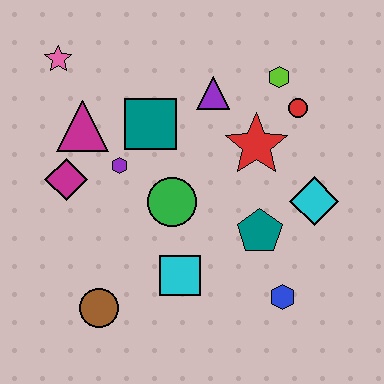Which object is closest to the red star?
The red circle is closest to the red star.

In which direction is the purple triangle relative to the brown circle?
The purple triangle is above the brown circle.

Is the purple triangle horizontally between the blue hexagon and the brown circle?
Yes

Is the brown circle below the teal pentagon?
Yes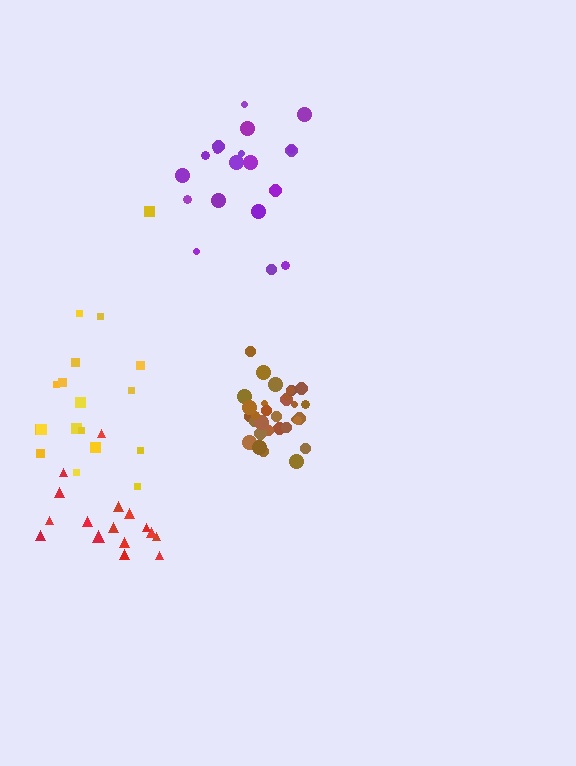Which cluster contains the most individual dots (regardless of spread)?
Brown (31).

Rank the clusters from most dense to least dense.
brown, red, purple, yellow.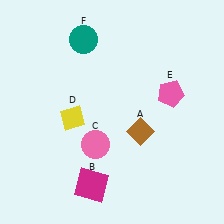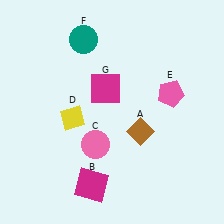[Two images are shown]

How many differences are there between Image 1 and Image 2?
There is 1 difference between the two images.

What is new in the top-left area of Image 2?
A magenta square (G) was added in the top-left area of Image 2.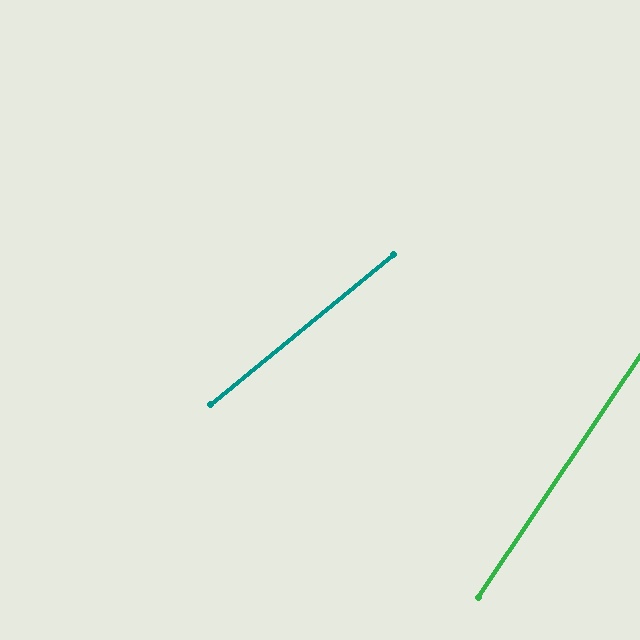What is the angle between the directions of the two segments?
Approximately 17 degrees.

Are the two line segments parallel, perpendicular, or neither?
Neither parallel nor perpendicular — they differ by about 17°.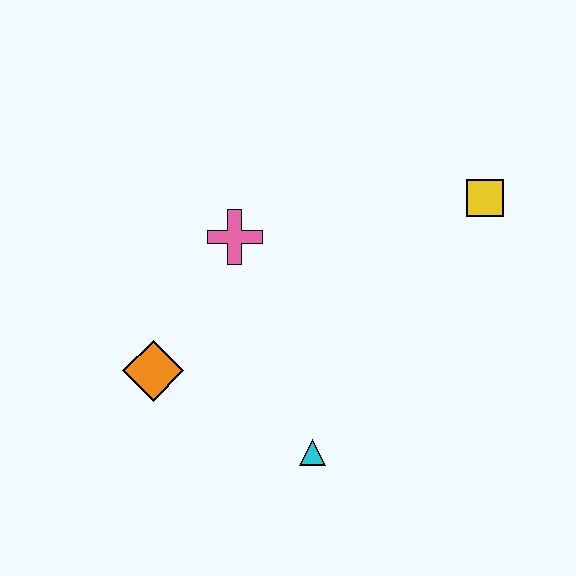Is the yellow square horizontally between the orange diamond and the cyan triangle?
No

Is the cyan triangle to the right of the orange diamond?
Yes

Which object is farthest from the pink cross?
The yellow square is farthest from the pink cross.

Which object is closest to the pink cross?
The orange diamond is closest to the pink cross.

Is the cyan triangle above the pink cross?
No